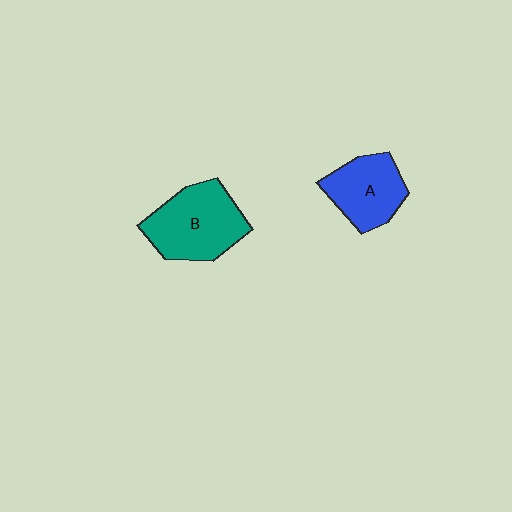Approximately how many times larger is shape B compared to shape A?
Approximately 1.3 times.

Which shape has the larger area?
Shape B (teal).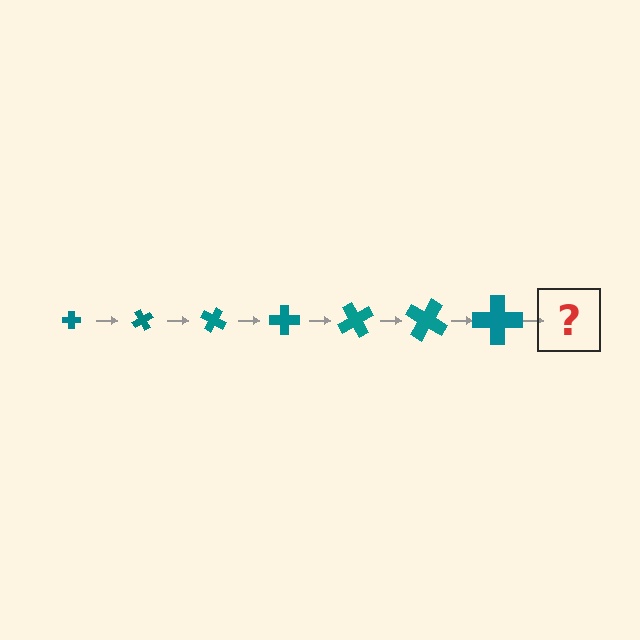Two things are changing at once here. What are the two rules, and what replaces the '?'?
The two rules are that the cross grows larger each step and it rotates 60 degrees each step. The '?' should be a cross, larger than the previous one and rotated 420 degrees from the start.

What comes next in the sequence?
The next element should be a cross, larger than the previous one and rotated 420 degrees from the start.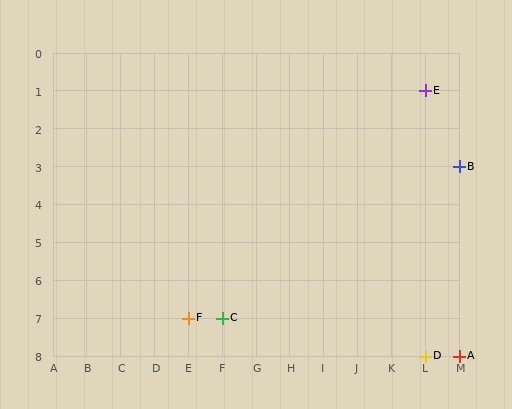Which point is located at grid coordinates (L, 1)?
Point E is at (L, 1).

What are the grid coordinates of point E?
Point E is at grid coordinates (L, 1).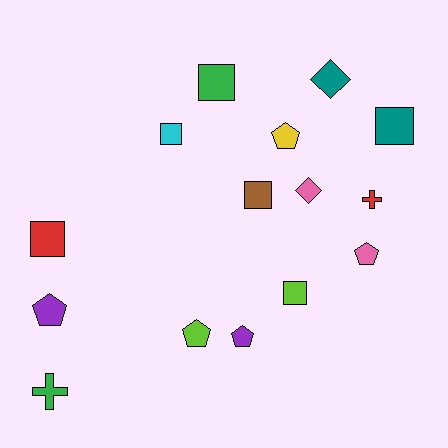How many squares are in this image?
There are 6 squares.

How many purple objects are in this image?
There are 2 purple objects.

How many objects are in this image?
There are 15 objects.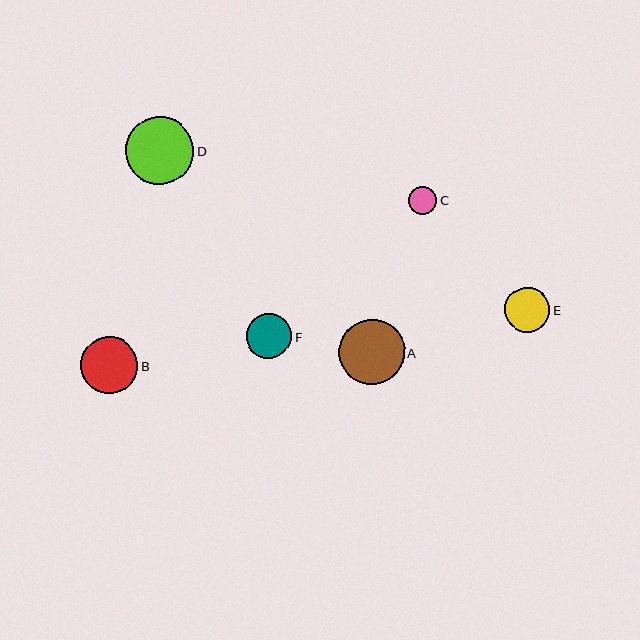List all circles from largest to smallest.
From largest to smallest: D, A, B, E, F, C.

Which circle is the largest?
Circle D is the largest with a size of approximately 68 pixels.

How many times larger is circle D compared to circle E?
Circle D is approximately 1.5 times the size of circle E.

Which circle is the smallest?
Circle C is the smallest with a size of approximately 28 pixels.